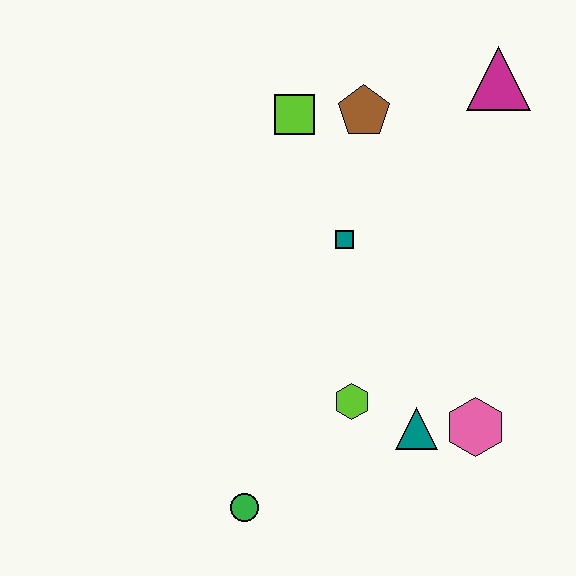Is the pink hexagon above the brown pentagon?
No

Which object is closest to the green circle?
The lime hexagon is closest to the green circle.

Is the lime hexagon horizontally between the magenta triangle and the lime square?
Yes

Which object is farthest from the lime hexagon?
The magenta triangle is farthest from the lime hexagon.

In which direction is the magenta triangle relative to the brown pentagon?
The magenta triangle is to the right of the brown pentagon.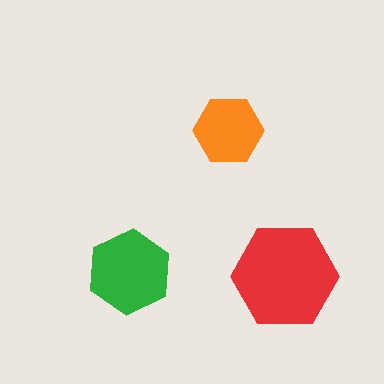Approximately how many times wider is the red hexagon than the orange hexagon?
About 1.5 times wider.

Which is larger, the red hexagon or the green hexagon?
The red one.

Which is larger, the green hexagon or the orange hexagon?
The green one.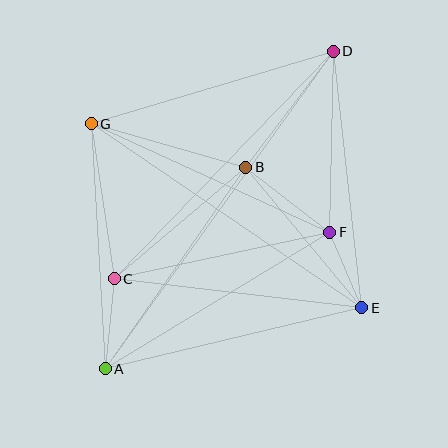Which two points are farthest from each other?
Points A and D are farthest from each other.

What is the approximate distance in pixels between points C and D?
The distance between C and D is approximately 316 pixels.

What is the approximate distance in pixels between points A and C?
The distance between A and C is approximately 90 pixels.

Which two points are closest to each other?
Points E and F are closest to each other.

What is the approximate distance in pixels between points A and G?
The distance between A and G is approximately 246 pixels.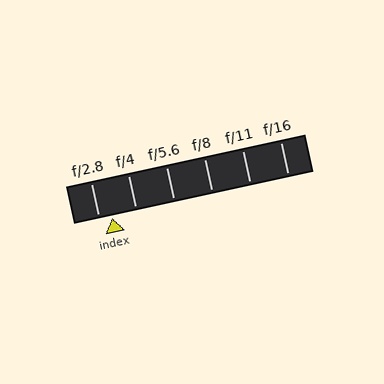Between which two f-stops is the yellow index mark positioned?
The index mark is between f/2.8 and f/4.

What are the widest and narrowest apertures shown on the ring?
The widest aperture shown is f/2.8 and the narrowest is f/16.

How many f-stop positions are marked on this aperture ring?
There are 6 f-stop positions marked.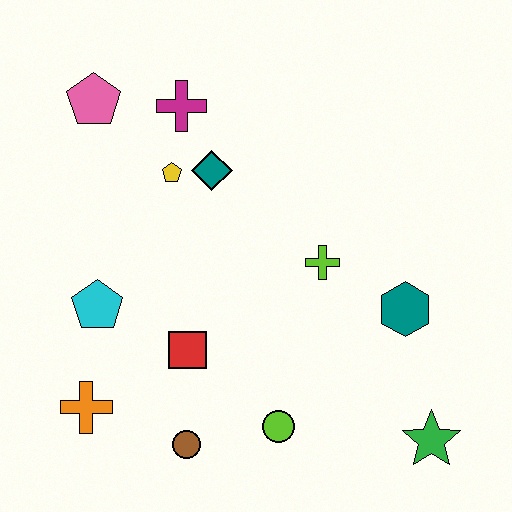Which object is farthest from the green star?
The pink pentagon is farthest from the green star.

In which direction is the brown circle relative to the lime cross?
The brown circle is below the lime cross.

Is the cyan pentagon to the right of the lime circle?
No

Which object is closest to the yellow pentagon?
The teal diamond is closest to the yellow pentagon.